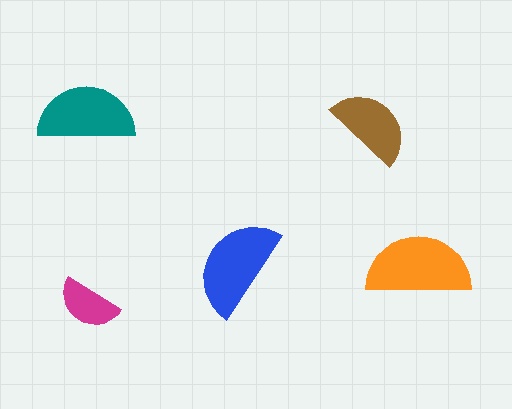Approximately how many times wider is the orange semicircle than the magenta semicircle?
About 1.5 times wider.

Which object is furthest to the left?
The teal semicircle is leftmost.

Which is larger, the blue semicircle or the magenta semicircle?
The blue one.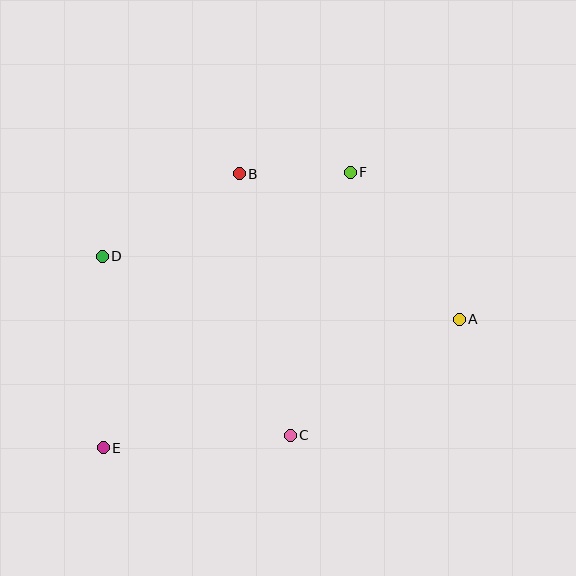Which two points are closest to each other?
Points B and F are closest to each other.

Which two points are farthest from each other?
Points A and E are farthest from each other.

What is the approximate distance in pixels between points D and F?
The distance between D and F is approximately 262 pixels.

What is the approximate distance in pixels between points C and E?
The distance between C and E is approximately 187 pixels.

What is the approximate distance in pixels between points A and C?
The distance between A and C is approximately 205 pixels.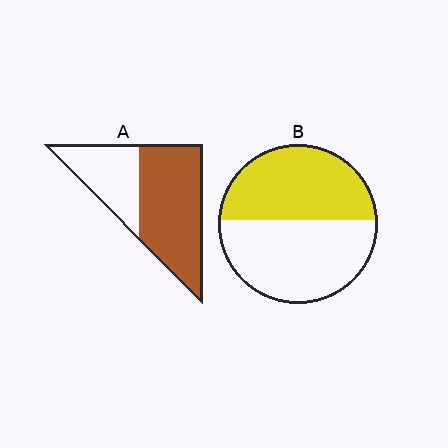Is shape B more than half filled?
Roughly half.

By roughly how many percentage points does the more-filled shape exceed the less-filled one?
By roughly 15 percentage points (A over B).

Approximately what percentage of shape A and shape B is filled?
A is approximately 65% and B is approximately 45%.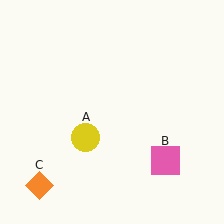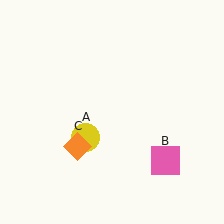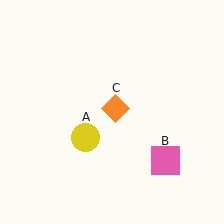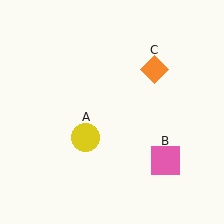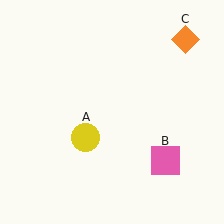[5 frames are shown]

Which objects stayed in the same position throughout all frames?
Yellow circle (object A) and pink square (object B) remained stationary.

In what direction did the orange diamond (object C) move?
The orange diamond (object C) moved up and to the right.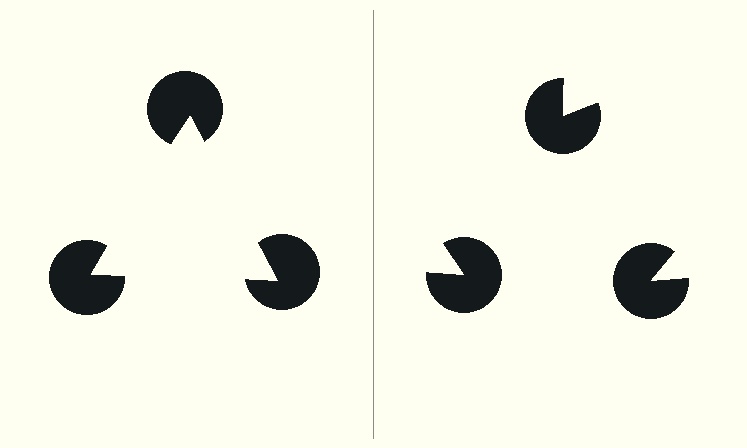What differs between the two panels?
The pac-man discs are positioned identically on both sides; only the wedge orientations differ. On the left they align to a triangle; on the right they are misaligned.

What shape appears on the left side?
An illusory triangle.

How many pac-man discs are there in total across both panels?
6 — 3 on each side.